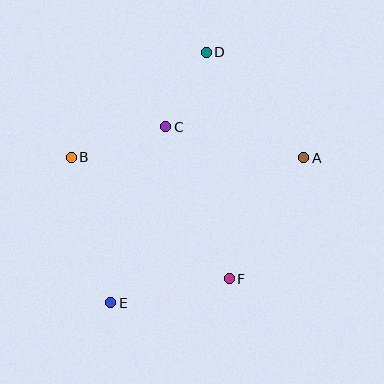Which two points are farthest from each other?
Points D and E are farthest from each other.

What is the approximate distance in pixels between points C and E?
The distance between C and E is approximately 185 pixels.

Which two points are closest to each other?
Points C and D are closest to each other.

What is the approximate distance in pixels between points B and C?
The distance between B and C is approximately 99 pixels.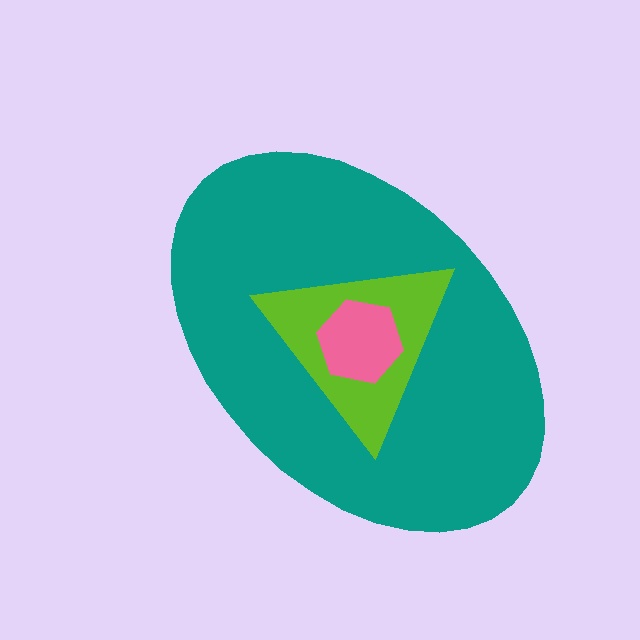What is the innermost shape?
The pink hexagon.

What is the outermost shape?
The teal ellipse.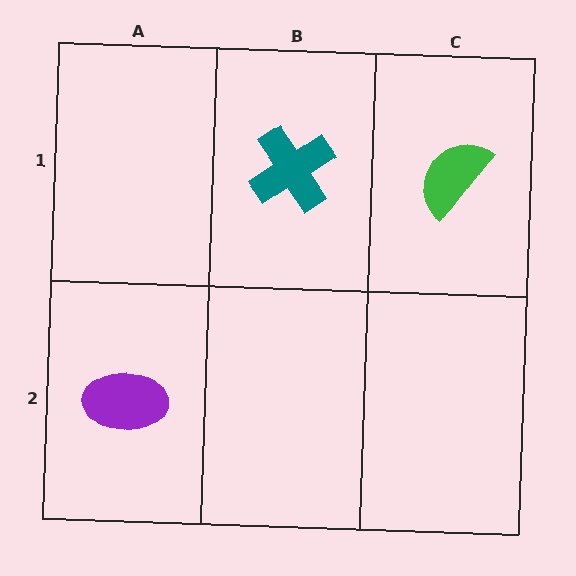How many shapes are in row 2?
1 shape.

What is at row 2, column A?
A purple ellipse.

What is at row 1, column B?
A teal cross.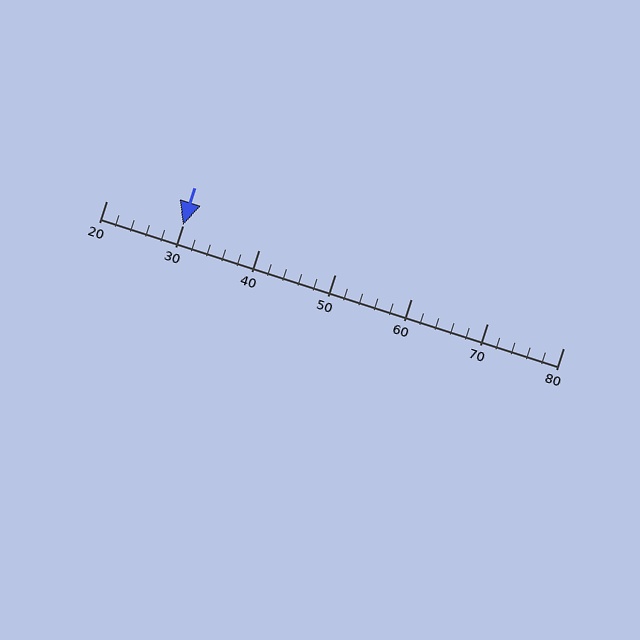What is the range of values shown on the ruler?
The ruler shows values from 20 to 80.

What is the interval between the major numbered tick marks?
The major tick marks are spaced 10 units apart.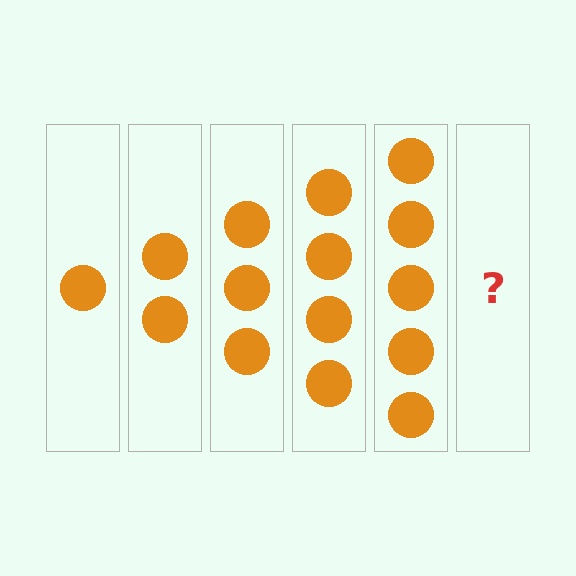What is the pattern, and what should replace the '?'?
The pattern is that each step adds one more circle. The '?' should be 6 circles.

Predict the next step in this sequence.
The next step is 6 circles.